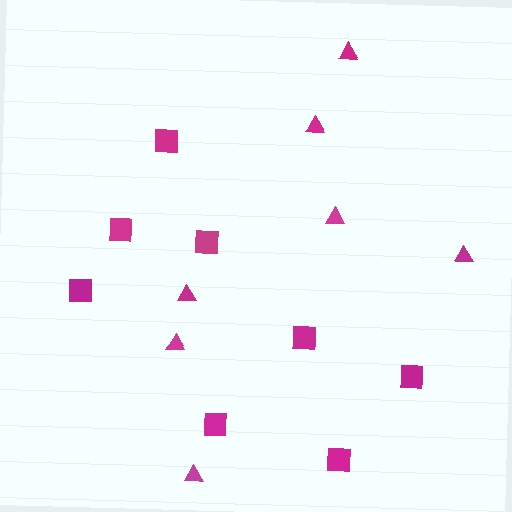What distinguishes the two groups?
There are 2 groups: one group of squares (8) and one group of triangles (7).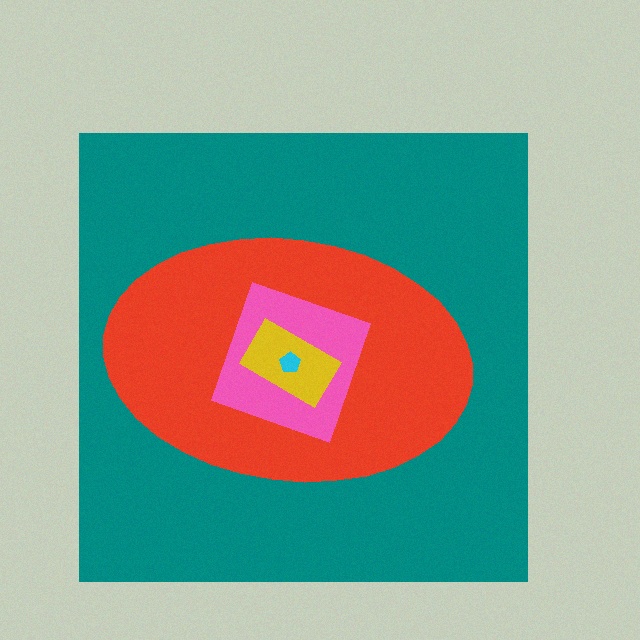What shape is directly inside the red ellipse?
The pink diamond.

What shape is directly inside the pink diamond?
The yellow rectangle.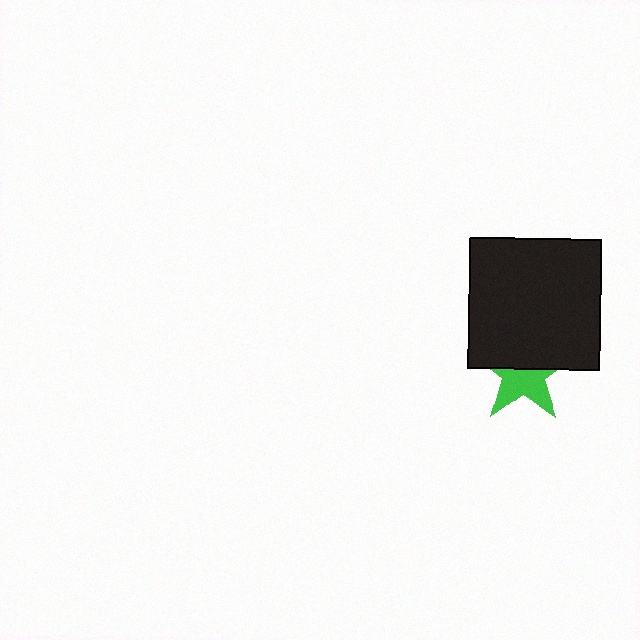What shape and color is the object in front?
The object in front is a black square.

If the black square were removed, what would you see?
You would see the complete green star.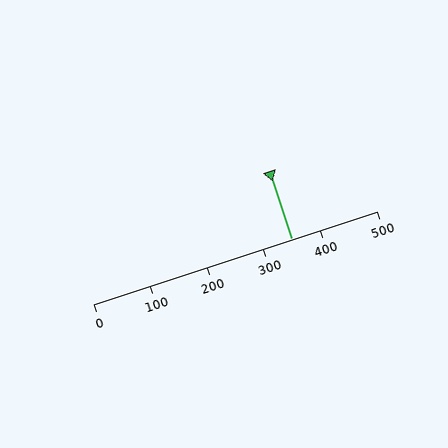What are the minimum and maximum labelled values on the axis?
The axis runs from 0 to 500.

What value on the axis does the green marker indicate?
The marker indicates approximately 350.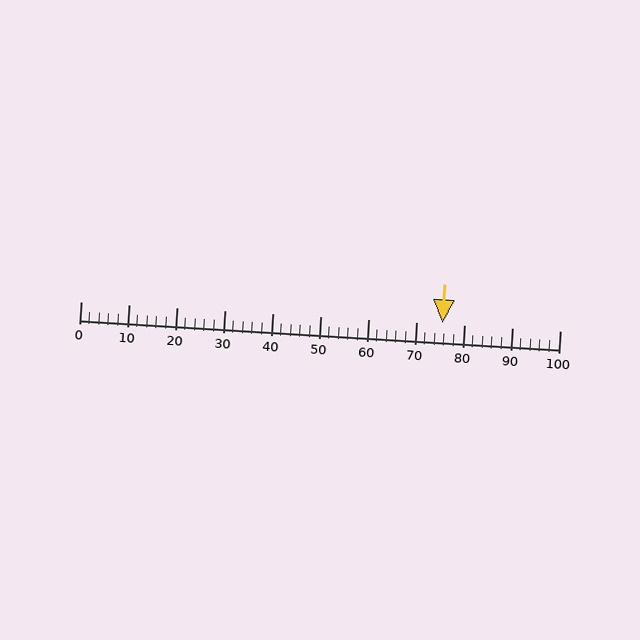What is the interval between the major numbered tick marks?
The major tick marks are spaced 10 units apart.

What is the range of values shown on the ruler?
The ruler shows values from 0 to 100.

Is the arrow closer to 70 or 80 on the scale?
The arrow is closer to 80.